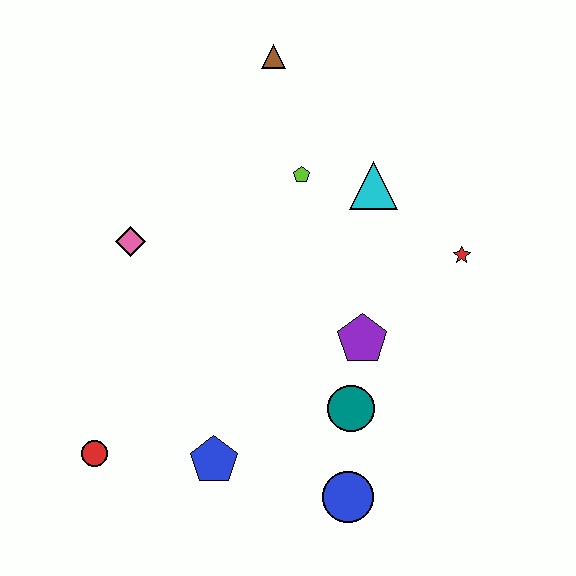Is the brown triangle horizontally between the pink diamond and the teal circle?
Yes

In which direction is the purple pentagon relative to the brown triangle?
The purple pentagon is below the brown triangle.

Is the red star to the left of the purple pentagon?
No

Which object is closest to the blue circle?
The teal circle is closest to the blue circle.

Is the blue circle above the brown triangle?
No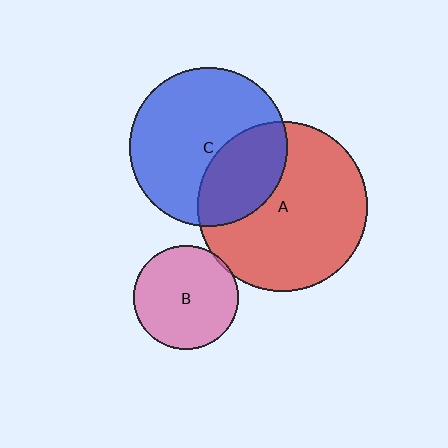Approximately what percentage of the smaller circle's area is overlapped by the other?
Approximately 35%.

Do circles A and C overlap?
Yes.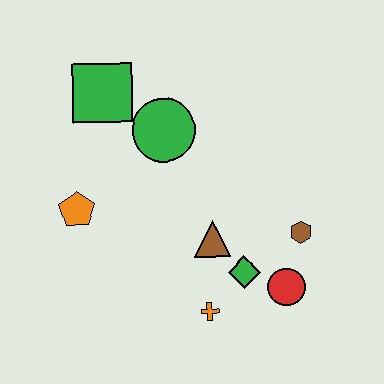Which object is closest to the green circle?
The green square is closest to the green circle.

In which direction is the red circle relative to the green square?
The red circle is below the green square.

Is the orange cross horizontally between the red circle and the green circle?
Yes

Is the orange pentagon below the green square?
Yes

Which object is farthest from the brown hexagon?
The green square is farthest from the brown hexagon.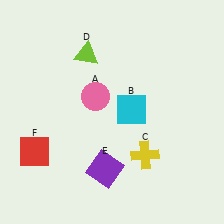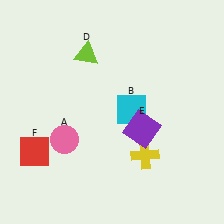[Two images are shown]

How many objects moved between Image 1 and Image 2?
2 objects moved between the two images.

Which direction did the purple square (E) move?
The purple square (E) moved up.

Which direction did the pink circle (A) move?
The pink circle (A) moved down.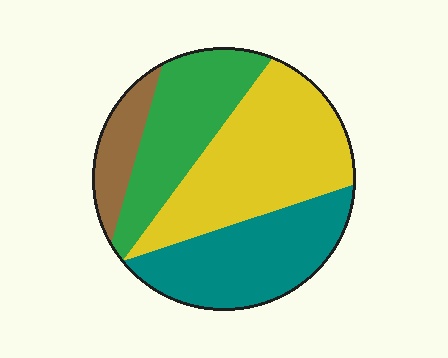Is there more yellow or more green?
Yellow.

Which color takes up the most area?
Yellow, at roughly 35%.